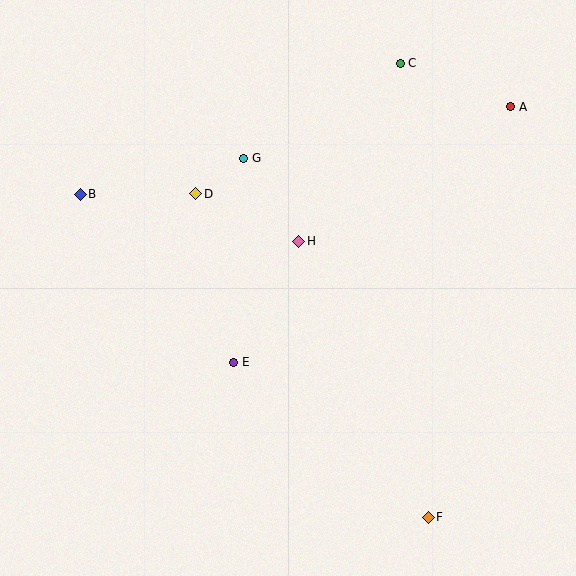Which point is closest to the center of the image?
Point H at (299, 241) is closest to the center.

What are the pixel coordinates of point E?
Point E is at (234, 362).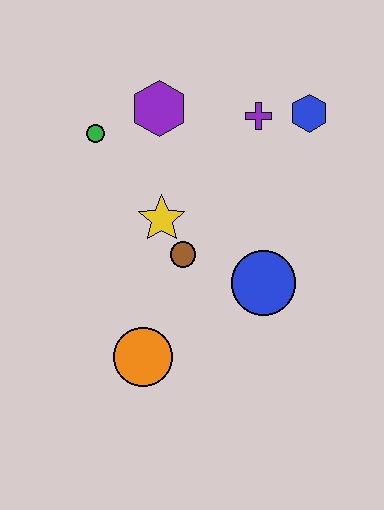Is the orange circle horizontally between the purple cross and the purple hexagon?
No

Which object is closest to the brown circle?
The yellow star is closest to the brown circle.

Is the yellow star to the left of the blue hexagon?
Yes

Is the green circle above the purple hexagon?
No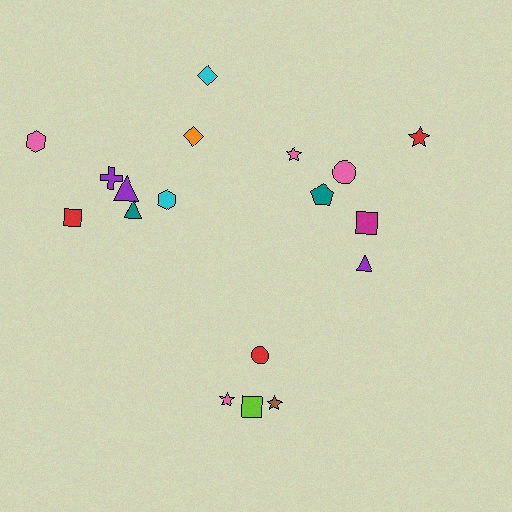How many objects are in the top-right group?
There are 6 objects.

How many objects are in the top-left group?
There are 8 objects.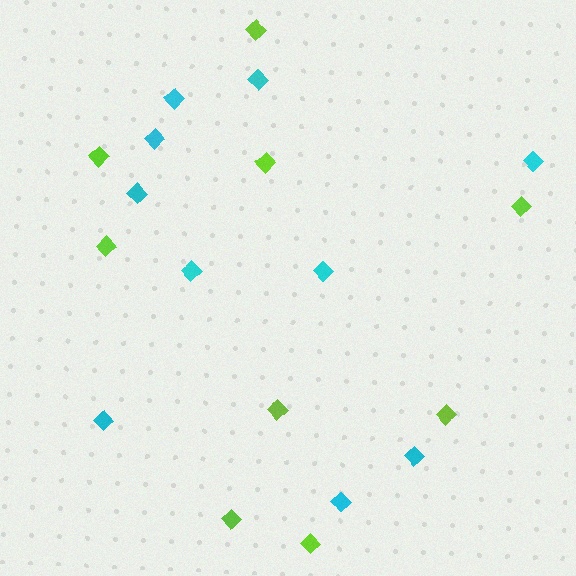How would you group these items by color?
There are 2 groups: one group of cyan diamonds (10) and one group of lime diamonds (9).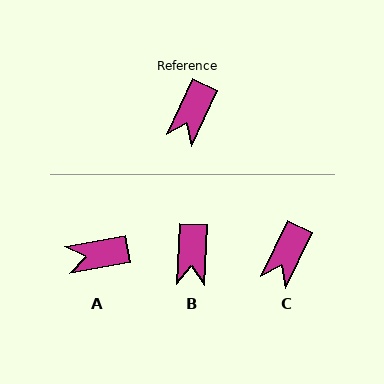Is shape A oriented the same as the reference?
No, it is off by about 54 degrees.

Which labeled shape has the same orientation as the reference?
C.